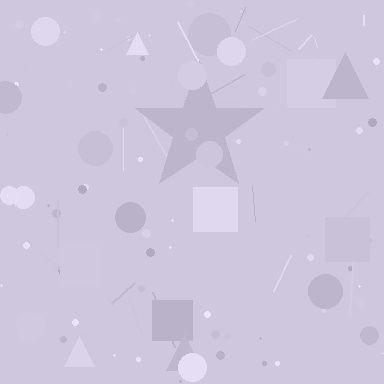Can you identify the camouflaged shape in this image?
The camouflaged shape is a star.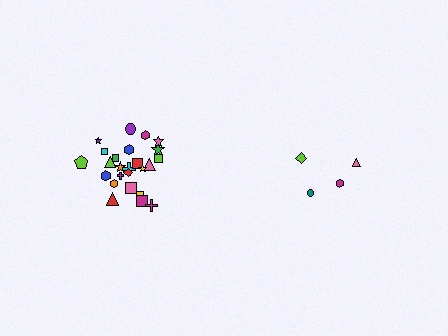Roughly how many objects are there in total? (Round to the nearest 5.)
Roughly 30 objects in total.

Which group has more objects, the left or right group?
The left group.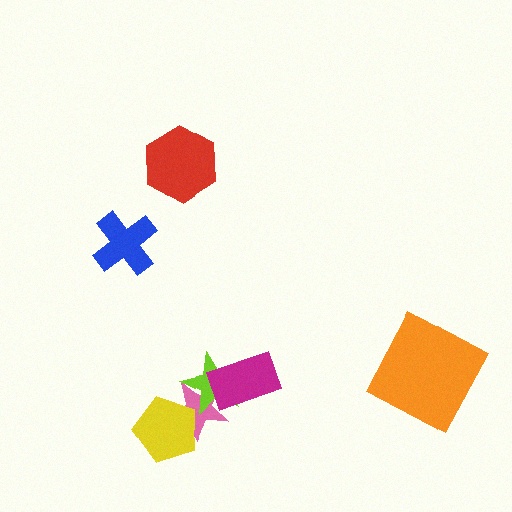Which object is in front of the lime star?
The magenta rectangle is in front of the lime star.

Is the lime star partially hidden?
Yes, it is partially covered by another shape.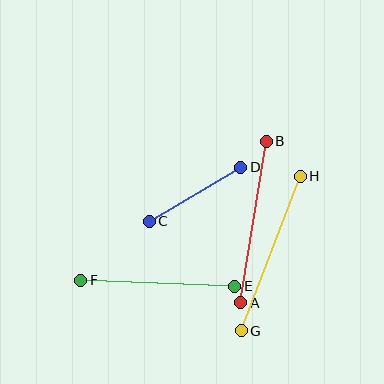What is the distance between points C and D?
The distance is approximately 106 pixels.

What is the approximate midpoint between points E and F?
The midpoint is at approximately (158, 283) pixels.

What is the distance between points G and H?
The distance is approximately 165 pixels.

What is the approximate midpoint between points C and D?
The midpoint is at approximately (195, 194) pixels.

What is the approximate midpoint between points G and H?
The midpoint is at approximately (271, 254) pixels.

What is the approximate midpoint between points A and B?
The midpoint is at approximately (254, 222) pixels.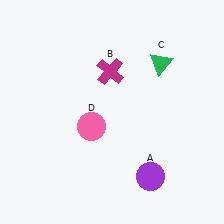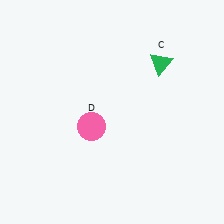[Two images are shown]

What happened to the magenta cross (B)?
The magenta cross (B) was removed in Image 2. It was in the top-left area of Image 1.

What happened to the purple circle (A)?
The purple circle (A) was removed in Image 2. It was in the bottom-right area of Image 1.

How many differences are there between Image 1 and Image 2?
There are 2 differences between the two images.